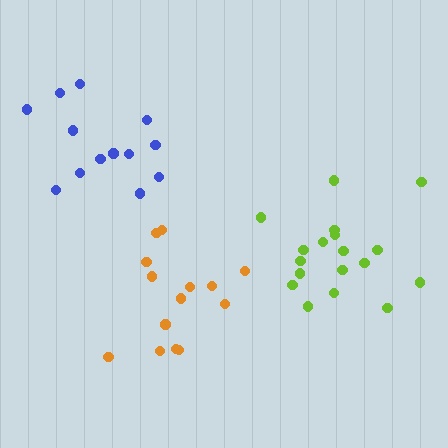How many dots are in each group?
Group 1: 14 dots, Group 2: 13 dots, Group 3: 18 dots (45 total).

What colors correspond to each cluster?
The clusters are colored: orange, blue, lime.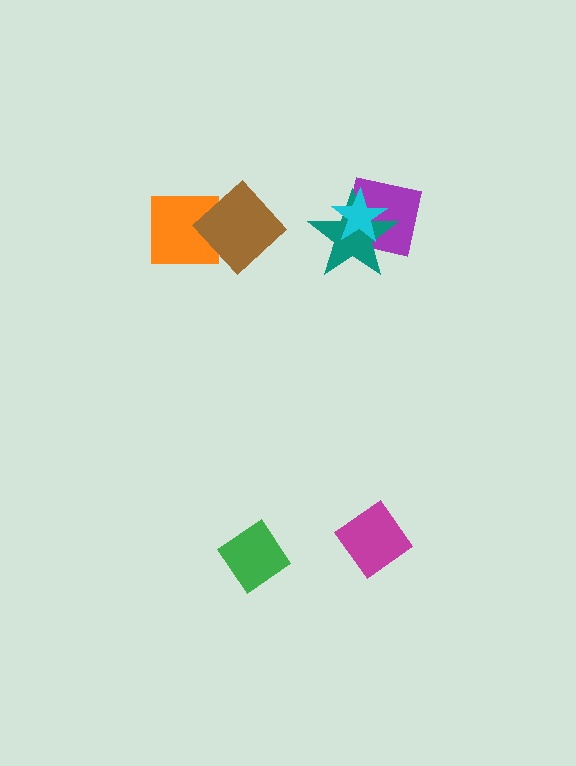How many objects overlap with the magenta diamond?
0 objects overlap with the magenta diamond.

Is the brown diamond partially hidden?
No, no other shape covers it.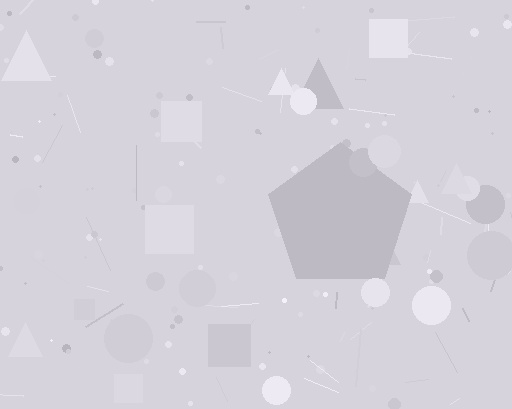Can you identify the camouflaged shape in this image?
The camouflaged shape is a pentagon.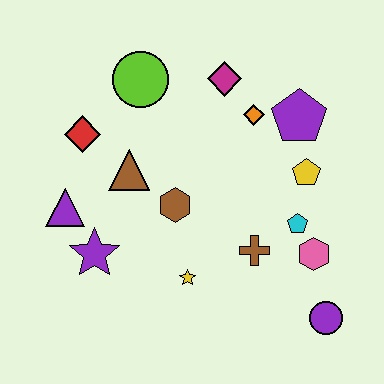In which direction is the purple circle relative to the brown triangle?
The purple circle is to the right of the brown triangle.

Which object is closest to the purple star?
The purple triangle is closest to the purple star.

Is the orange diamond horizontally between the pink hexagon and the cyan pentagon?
No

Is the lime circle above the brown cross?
Yes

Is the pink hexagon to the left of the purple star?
No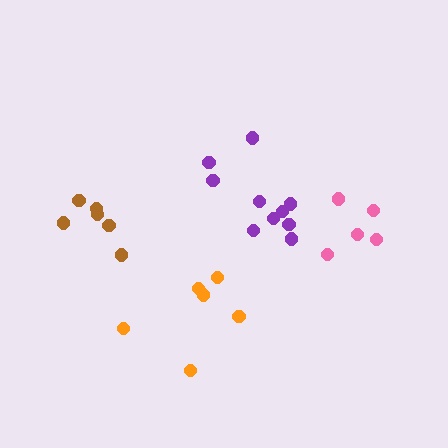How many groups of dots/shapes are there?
There are 4 groups.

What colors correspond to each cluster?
The clusters are colored: brown, purple, orange, pink.